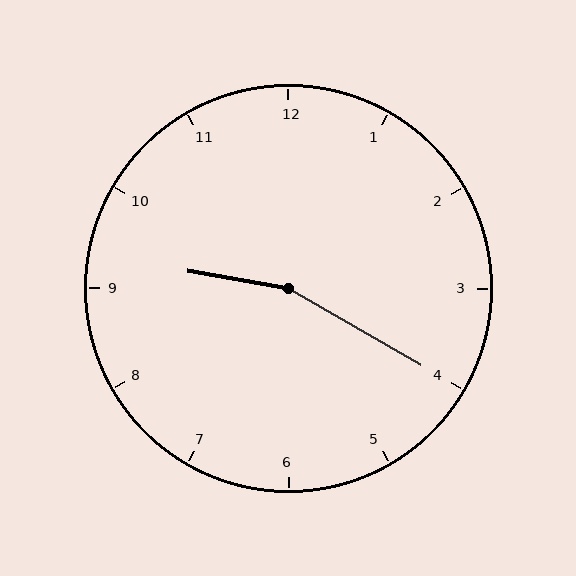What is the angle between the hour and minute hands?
Approximately 160 degrees.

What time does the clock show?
9:20.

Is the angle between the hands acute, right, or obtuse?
It is obtuse.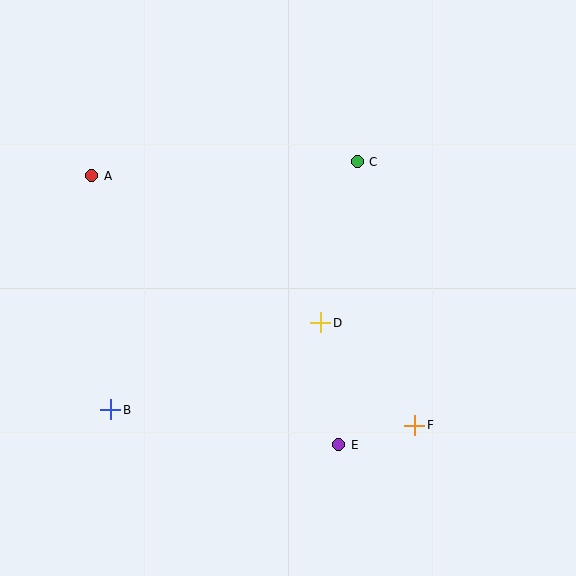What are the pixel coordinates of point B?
Point B is at (111, 410).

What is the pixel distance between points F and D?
The distance between F and D is 139 pixels.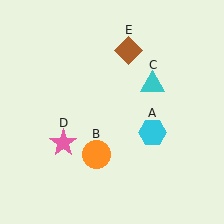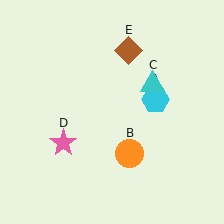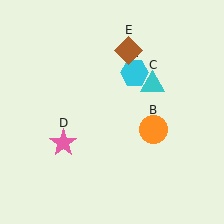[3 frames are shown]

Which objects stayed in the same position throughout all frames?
Cyan triangle (object C) and pink star (object D) and brown diamond (object E) remained stationary.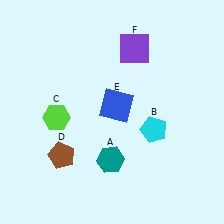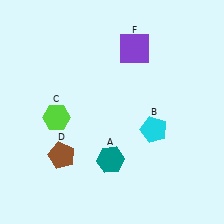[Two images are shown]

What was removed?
The blue square (E) was removed in Image 2.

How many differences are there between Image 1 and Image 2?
There is 1 difference between the two images.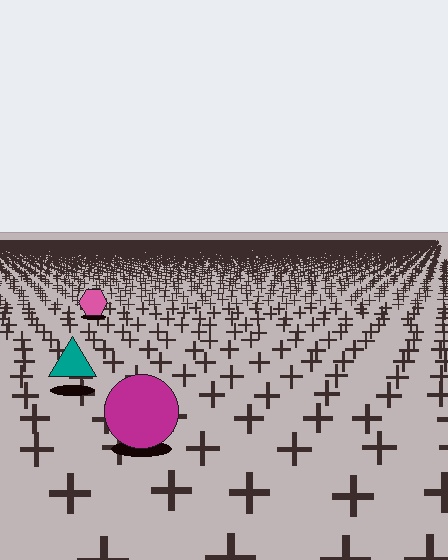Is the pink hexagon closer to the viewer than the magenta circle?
No. The magenta circle is closer — you can tell from the texture gradient: the ground texture is coarser near it.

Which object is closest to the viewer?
The magenta circle is closest. The texture marks near it are larger and more spread out.